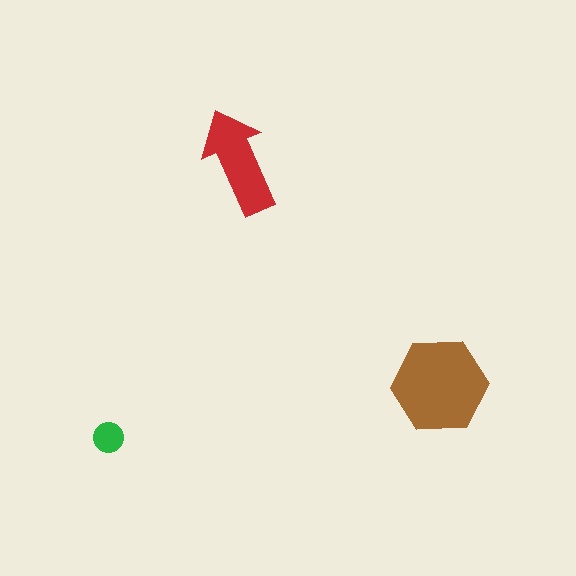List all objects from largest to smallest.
The brown hexagon, the red arrow, the green circle.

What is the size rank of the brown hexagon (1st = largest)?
1st.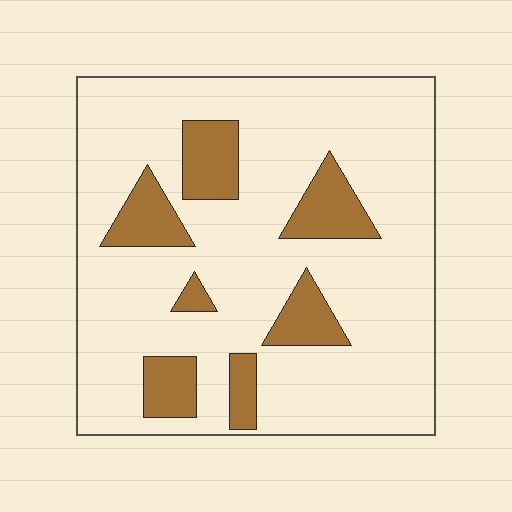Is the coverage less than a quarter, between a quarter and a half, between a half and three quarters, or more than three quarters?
Less than a quarter.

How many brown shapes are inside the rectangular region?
7.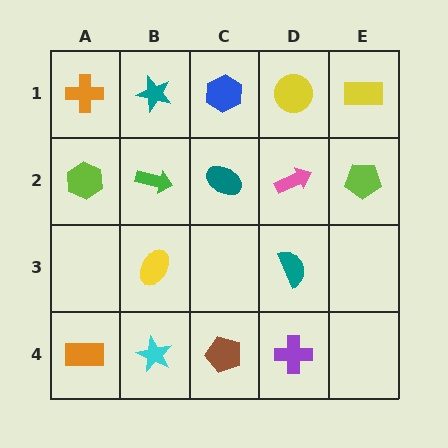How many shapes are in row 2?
5 shapes.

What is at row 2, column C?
A teal ellipse.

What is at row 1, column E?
A yellow rectangle.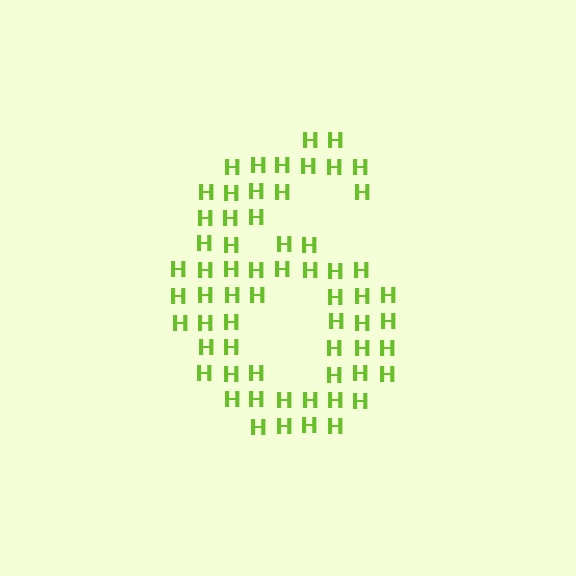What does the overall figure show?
The overall figure shows the digit 6.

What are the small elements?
The small elements are letter H's.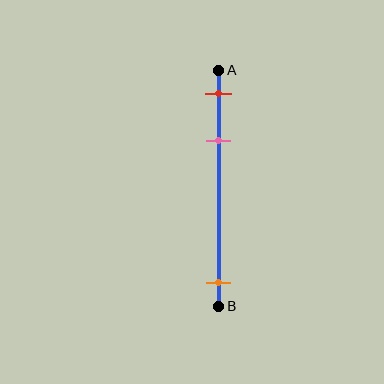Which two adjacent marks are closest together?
The red and pink marks are the closest adjacent pair.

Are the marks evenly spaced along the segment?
No, the marks are not evenly spaced.